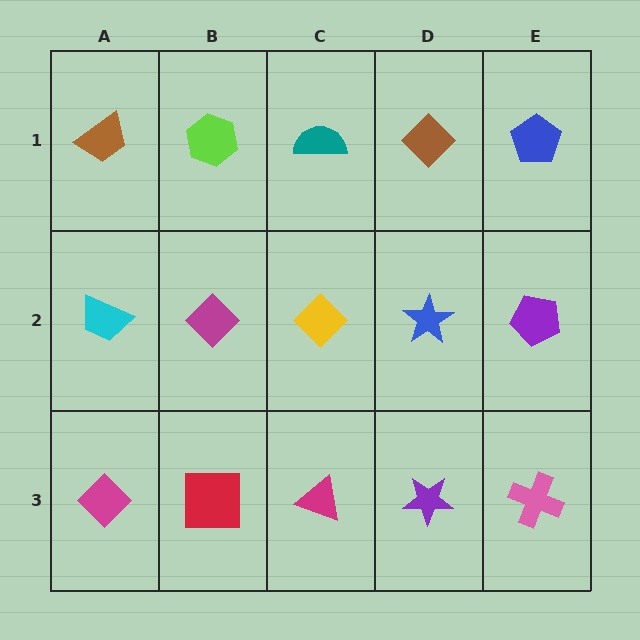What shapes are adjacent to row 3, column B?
A magenta diamond (row 2, column B), a magenta diamond (row 3, column A), a magenta triangle (row 3, column C).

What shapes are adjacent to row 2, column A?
A brown trapezoid (row 1, column A), a magenta diamond (row 3, column A), a magenta diamond (row 2, column B).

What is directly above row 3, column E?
A purple pentagon.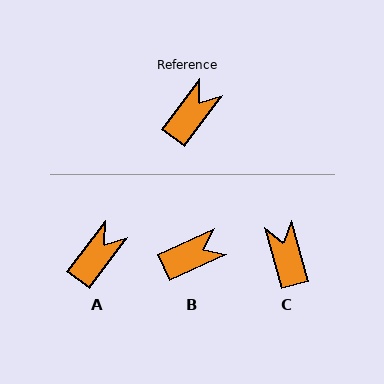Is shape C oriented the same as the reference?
No, it is off by about 53 degrees.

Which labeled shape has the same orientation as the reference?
A.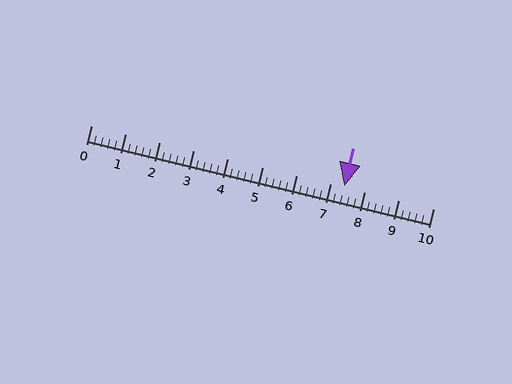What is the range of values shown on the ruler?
The ruler shows values from 0 to 10.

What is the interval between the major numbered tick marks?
The major tick marks are spaced 1 units apart.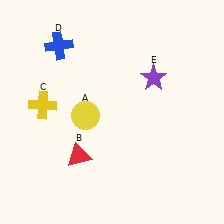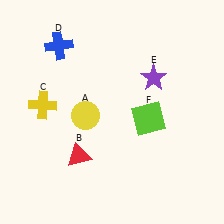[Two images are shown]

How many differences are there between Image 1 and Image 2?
There is 1 difference between the two images.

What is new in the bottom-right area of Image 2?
A lime square (F) was added in the bottom-right area of Image 2.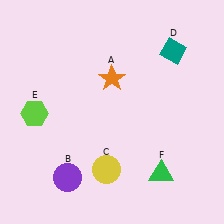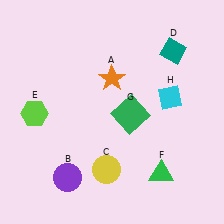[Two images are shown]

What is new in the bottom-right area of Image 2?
A green square (G) was added in the bottom-right area of Image 2.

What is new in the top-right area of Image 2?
A cyan diamond (H) was added in the top-right area of Image 2.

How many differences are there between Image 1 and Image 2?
There are 2 differences between the two images.